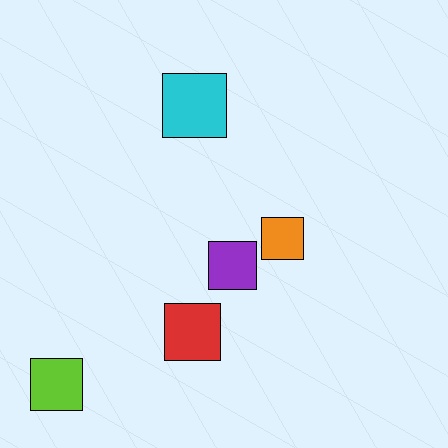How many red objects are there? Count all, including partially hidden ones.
There is 1 red object.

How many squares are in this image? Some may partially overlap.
There are 5 squares.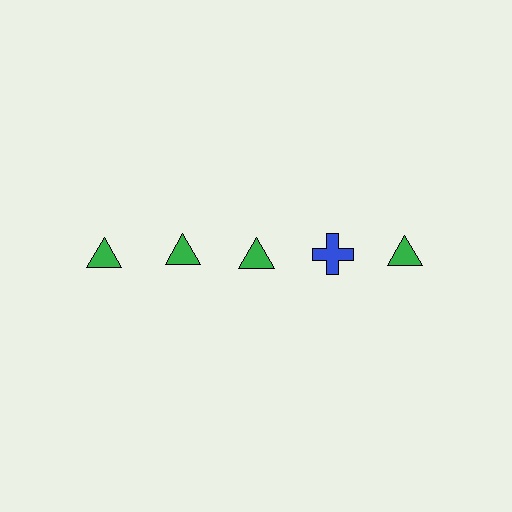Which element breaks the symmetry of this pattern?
The blue cross in the top row, second from right column breaks the symmetry. All other shapes are green triangles.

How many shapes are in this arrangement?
There are 5 shapes arranged in a grid pattern.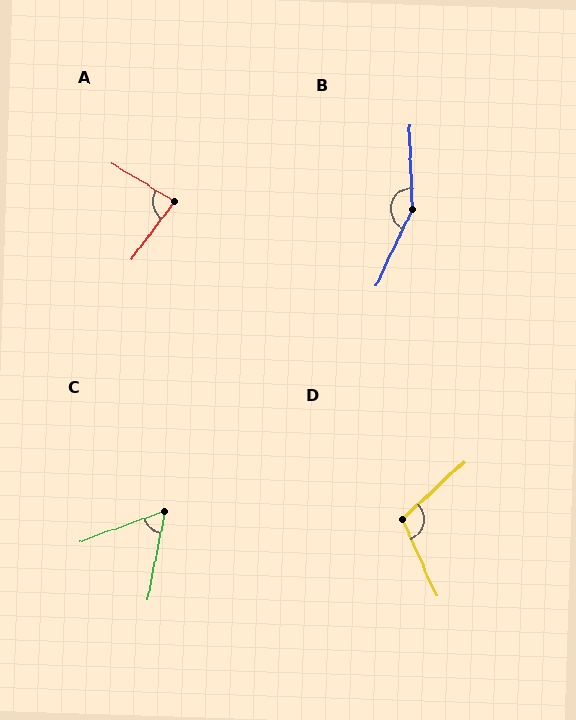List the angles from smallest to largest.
C (58°), A (84°), D (109°), B (153°).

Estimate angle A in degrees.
Approximately 84 degrees.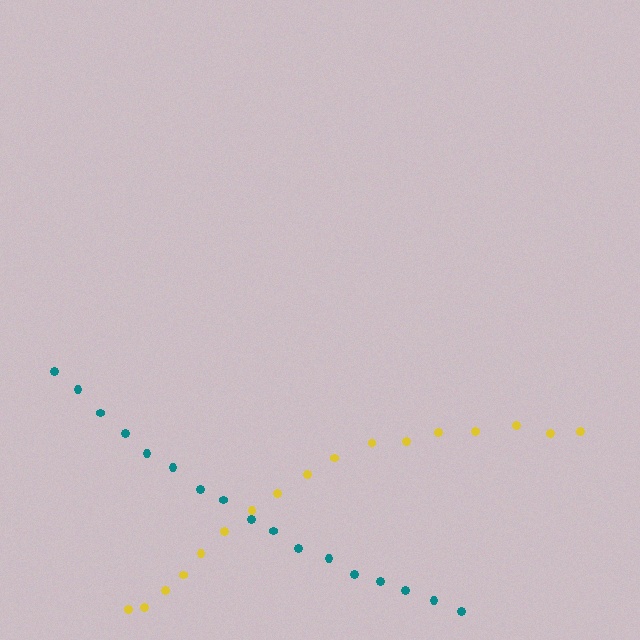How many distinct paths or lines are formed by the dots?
There are 2 distinct paths.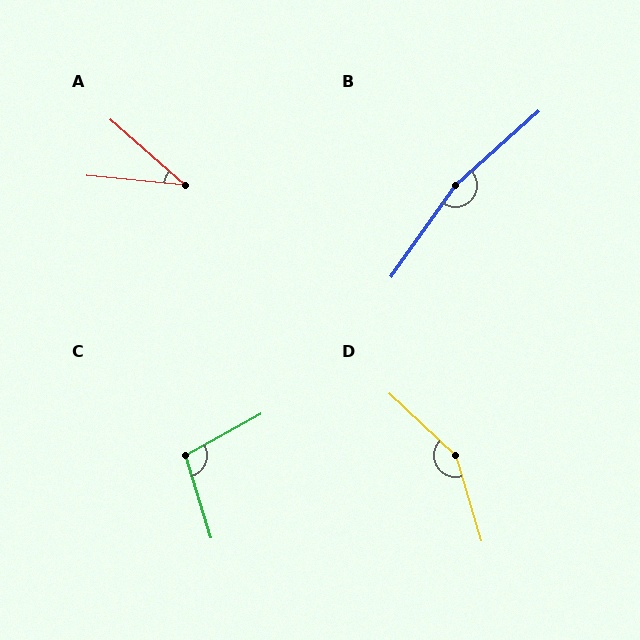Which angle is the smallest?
A, at approximately 36 degrees.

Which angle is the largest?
B, at approximately 167 degrees.